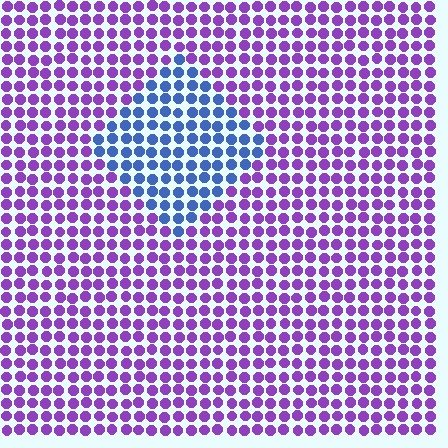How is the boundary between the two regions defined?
The boundary is defined purely by a slight shift in hue (about 57 degrees). Spacing, size, and orientation are identical on both sides.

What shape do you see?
I see a diamond.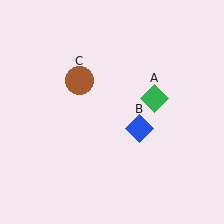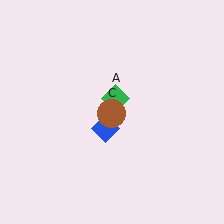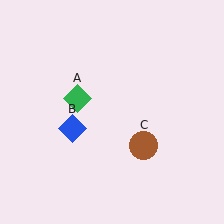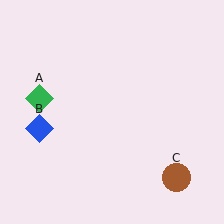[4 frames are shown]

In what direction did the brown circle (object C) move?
The brown circle (object C) moved down and to the right.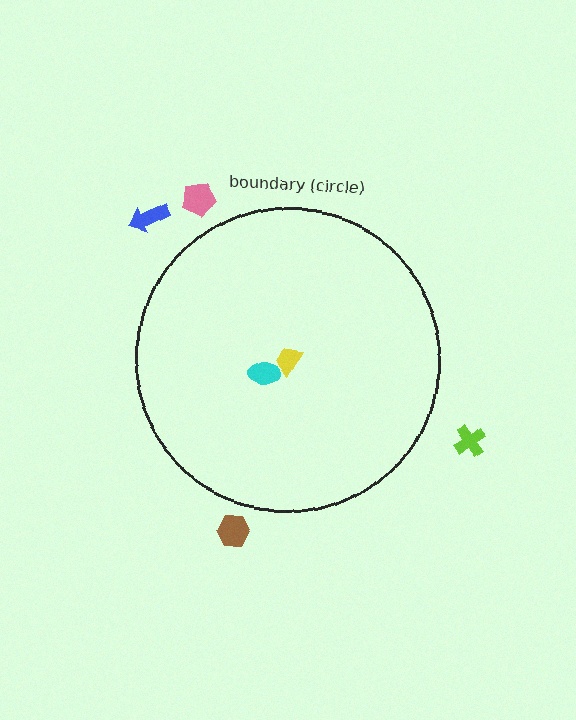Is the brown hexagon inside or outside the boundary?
Outside.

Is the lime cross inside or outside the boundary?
Outside.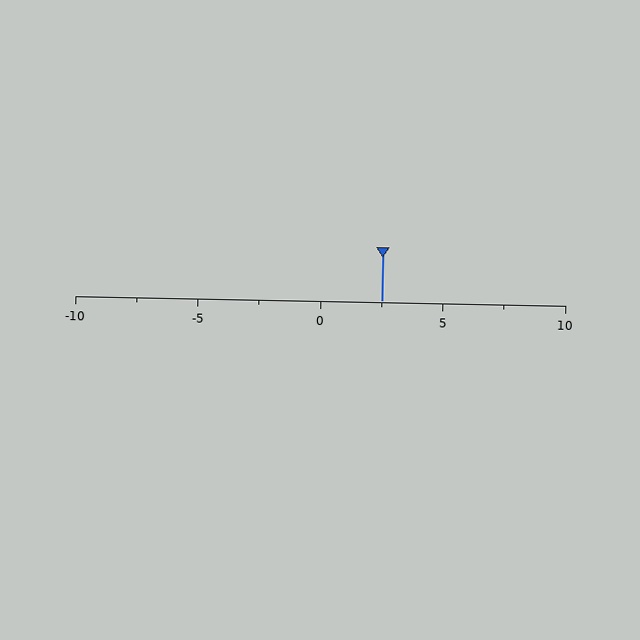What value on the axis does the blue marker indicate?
The marker indicates approximately 2.5.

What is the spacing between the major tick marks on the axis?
The major ticks are spaced 5 apart.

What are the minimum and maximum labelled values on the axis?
The axis runs from -10 to 10.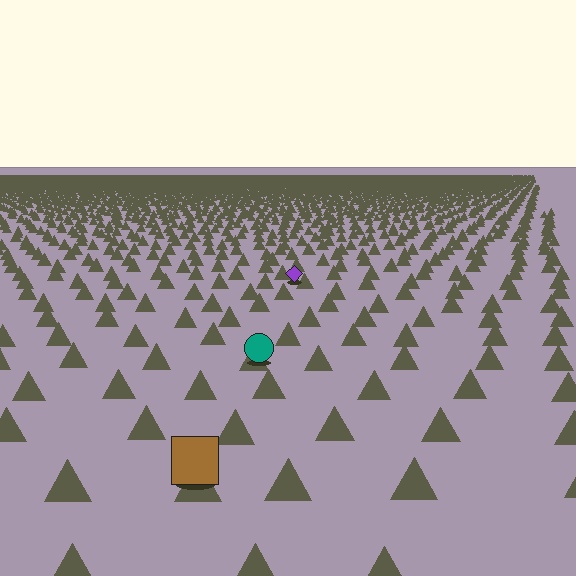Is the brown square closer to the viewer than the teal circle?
Yes. The brown square is closer — you can tell from the texture gradient: the ground texture is coarser near it.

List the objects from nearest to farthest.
From nearest to farthest: the brown square, the teal circle, the purple diamond.